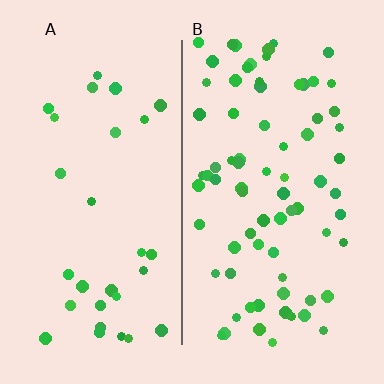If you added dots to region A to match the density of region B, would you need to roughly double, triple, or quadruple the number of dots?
Approximately double.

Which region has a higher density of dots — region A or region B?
B (the right).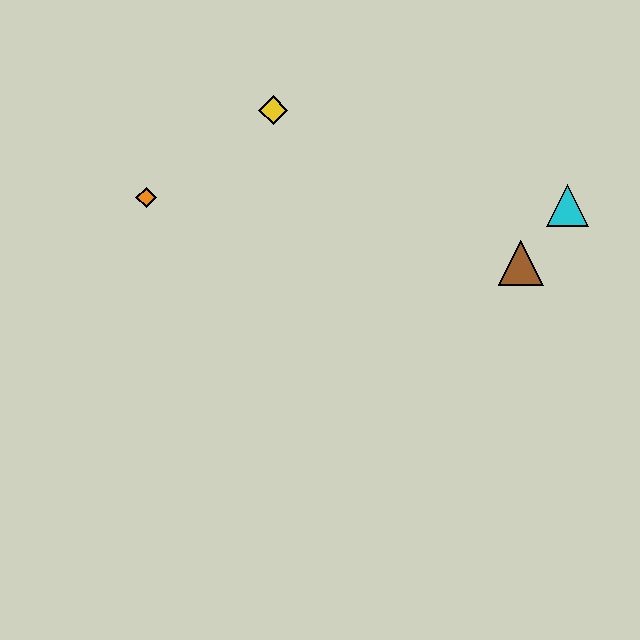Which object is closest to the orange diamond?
The yellow diamond is closest to the orange diamond.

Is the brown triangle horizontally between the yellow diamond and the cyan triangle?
Yes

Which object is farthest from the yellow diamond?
The cyan triangle is farthest from the yellow diamond.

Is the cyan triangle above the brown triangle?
Yes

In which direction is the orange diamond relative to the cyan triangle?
The orange diamond is to the left of the cyan triangle.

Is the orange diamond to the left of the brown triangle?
Yes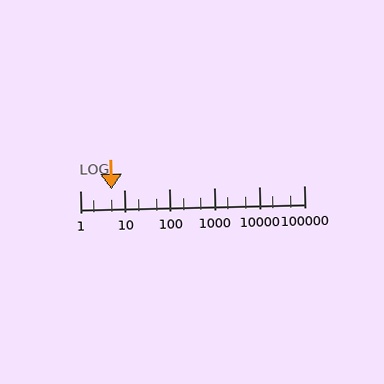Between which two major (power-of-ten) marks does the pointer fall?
The pointer is between 1 and 10.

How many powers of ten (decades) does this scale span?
The scale spans 5 decades, from 1 to 100000.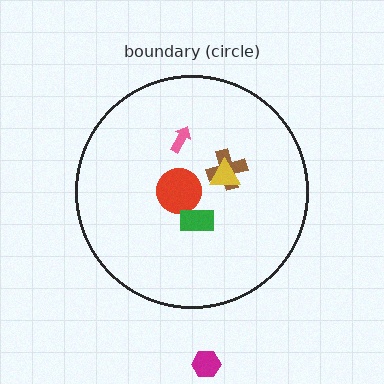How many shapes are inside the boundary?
5 inside, 1 outside.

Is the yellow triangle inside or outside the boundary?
Inside.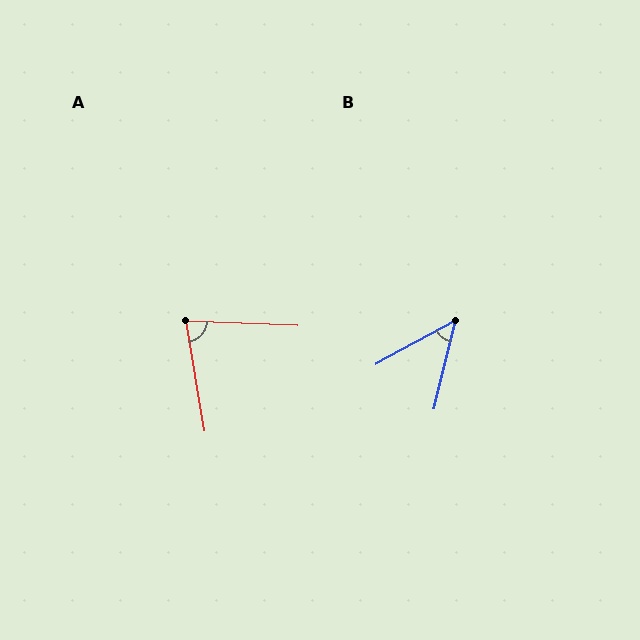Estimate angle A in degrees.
Approximately 78 degrees.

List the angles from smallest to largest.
B (48°), A (78°).